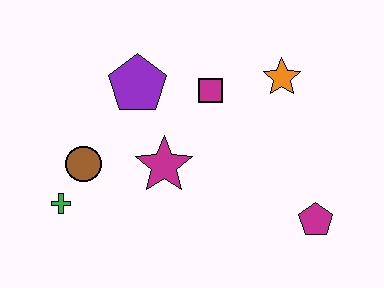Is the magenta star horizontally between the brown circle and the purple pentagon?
No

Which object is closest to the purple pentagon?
The magenta square is closest to the purple pentagon.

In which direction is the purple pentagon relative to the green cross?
The purple pentagon is above the green cross.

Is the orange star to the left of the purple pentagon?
No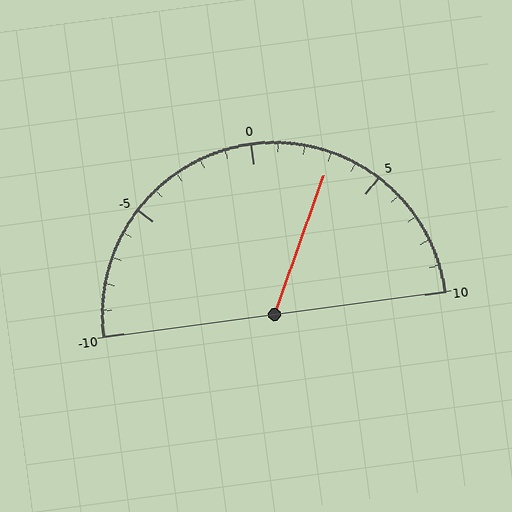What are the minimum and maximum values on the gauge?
The gauge ranges from -10 to 10.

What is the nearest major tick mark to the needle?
The nearest major tick mark is 5.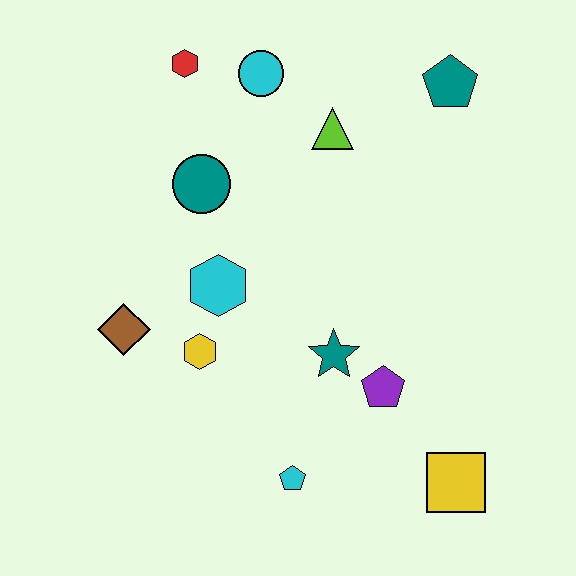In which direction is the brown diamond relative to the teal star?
The brown diamond is to the left of the teal star.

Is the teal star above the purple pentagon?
Yes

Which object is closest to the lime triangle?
The cyan circle is closest to the lime triangle.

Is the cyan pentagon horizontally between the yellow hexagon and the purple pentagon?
Yes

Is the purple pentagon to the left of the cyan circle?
No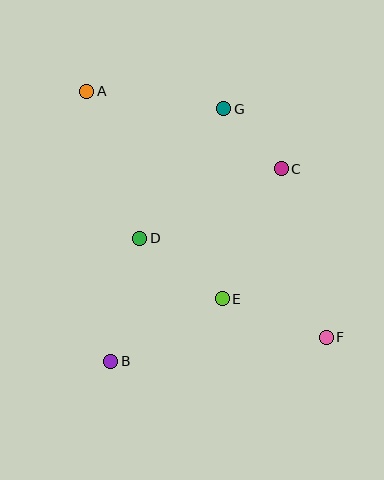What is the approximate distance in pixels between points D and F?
The distance between D and F is approximately 211 pixels.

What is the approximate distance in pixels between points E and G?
The distance between E and G is approximately 190 pixels.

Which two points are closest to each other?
Points C and G are closest to each other.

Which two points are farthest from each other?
Points A and F are farthest from each other.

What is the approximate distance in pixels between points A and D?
The distance between A and D is approximately 156 pixels.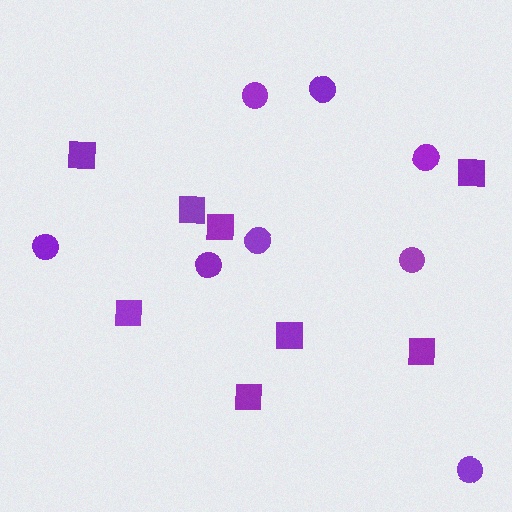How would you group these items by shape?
There are 2 groups: one group of circles (8) and one group of squares (8).